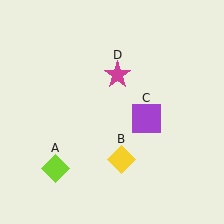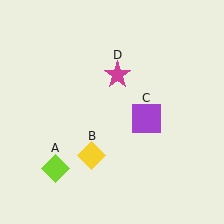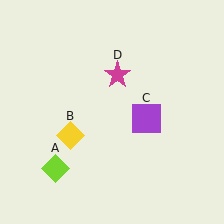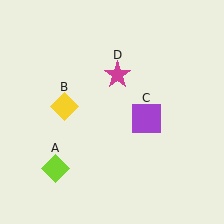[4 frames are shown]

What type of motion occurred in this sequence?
The yellow diamond (object B) rotated clockwise around the center of the scene.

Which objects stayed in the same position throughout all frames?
Lime diamond (object A) and purple square (object C) and magenta star (object D) remained stationary.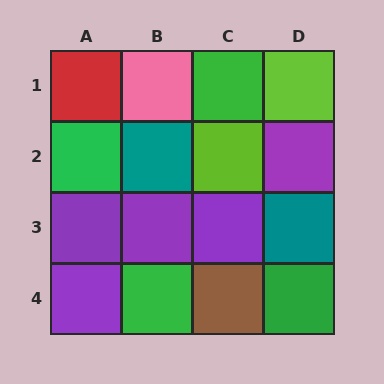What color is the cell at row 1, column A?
Red.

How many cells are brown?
1 cell is brown.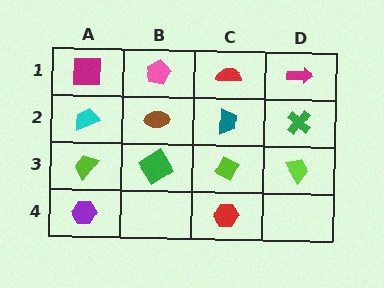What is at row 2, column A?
A cyan trapezoid.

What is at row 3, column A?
A lime trapezoid.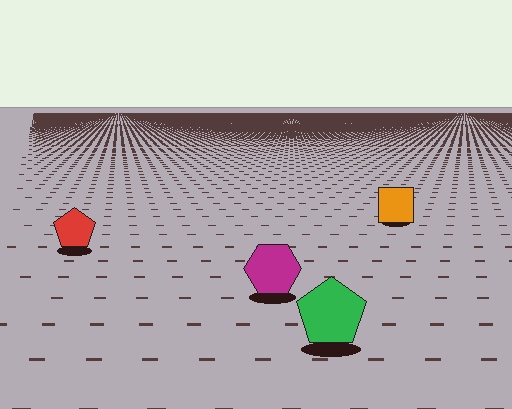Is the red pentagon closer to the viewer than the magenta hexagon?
No. The magenta hexagon is closer — you can tell from the texture gradient: the ground texture is coarser near it.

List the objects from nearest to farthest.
From nearest to farthest: the green pentagon, the magenta hexagon, the red pentagon, the orange square.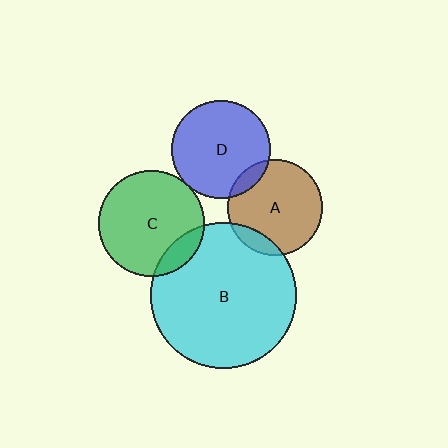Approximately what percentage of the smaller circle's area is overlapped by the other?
Approximately 15%.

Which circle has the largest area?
Circle B (cyan).